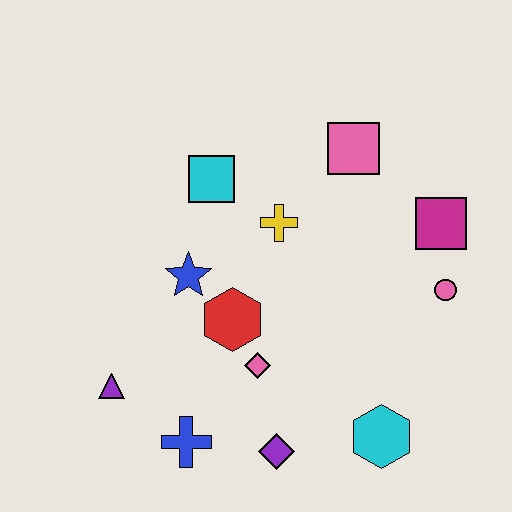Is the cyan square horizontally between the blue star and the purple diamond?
Yes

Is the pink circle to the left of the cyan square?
No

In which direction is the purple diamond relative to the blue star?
The purple diamond is below the blue star.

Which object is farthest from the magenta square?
The purple triangle is farthest from the magenta square.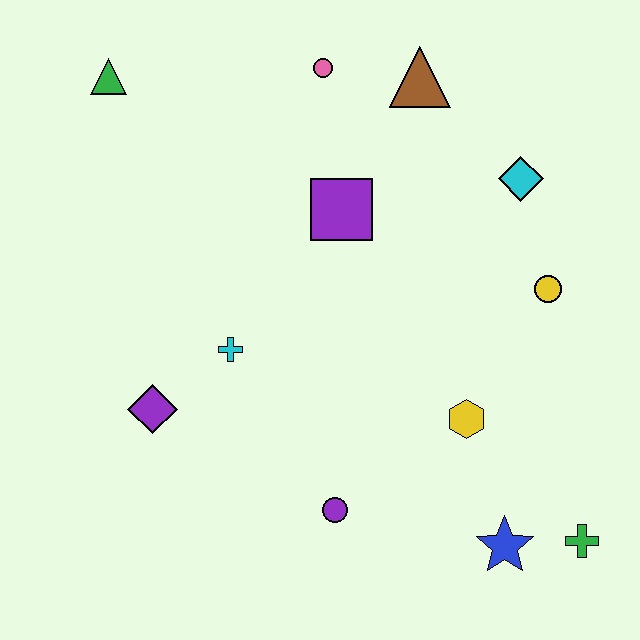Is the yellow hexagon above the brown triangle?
No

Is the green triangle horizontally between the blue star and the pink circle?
No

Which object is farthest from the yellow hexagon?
The green triangle is farthest from the yellow hexagon.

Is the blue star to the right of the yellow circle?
No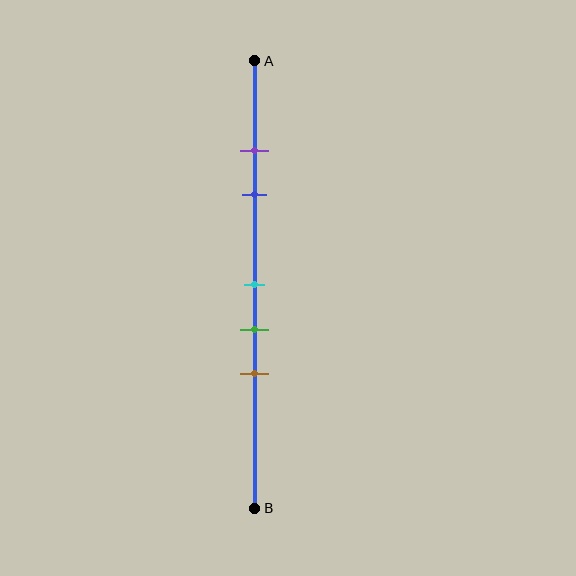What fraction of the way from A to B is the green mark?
The green mark is approximately 60% (0.6) of the way from A to B.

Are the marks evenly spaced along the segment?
No, the marks are not evenly spaced.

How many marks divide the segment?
There are 5 marks dividing the segment.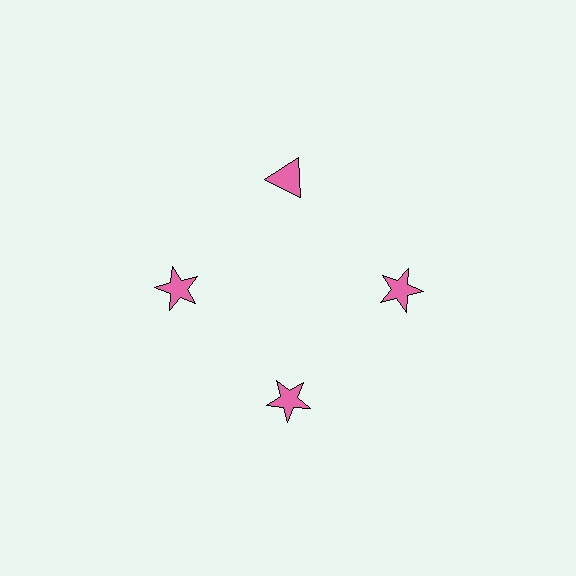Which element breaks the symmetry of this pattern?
The pink triangle at roughly the 12 o'clock position breaks the symmetry. All other shapes are pink stars.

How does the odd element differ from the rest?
It has a different shape: triangle instead of star.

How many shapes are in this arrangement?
There are 4 shapes arranged in a ring pattern.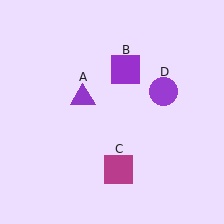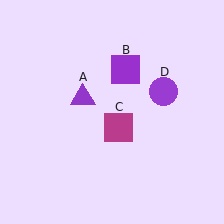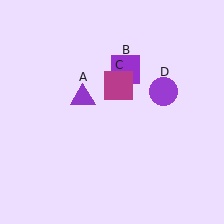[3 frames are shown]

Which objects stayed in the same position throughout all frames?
Purple triangle (object A) and purple square (object B) and purple circle (object D) remained stationary.